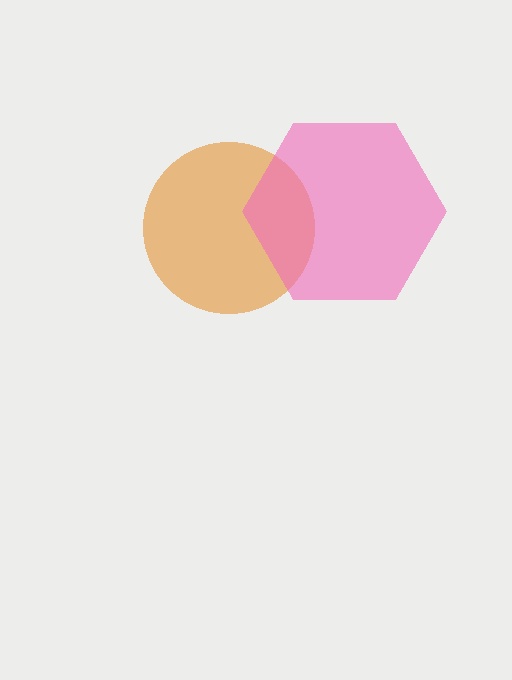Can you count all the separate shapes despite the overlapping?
Yes, there are 2 separate shapes.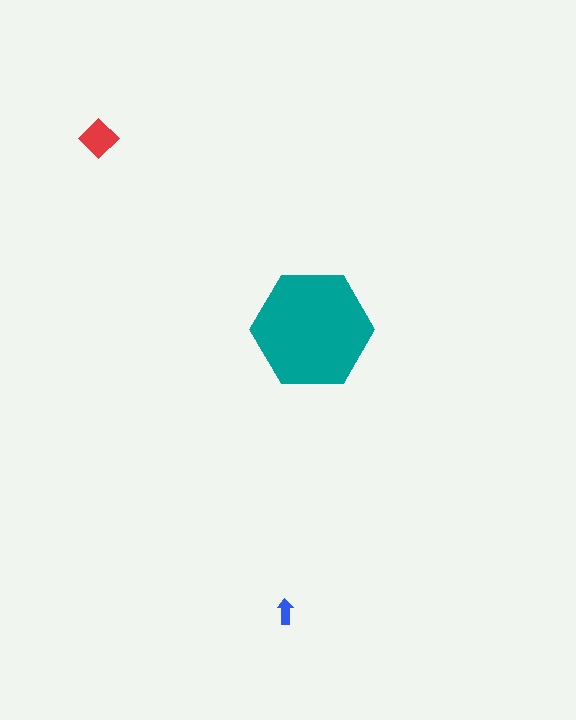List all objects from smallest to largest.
The blue arrow, the red diamond, the teal hexagon.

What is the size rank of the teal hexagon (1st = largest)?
1st.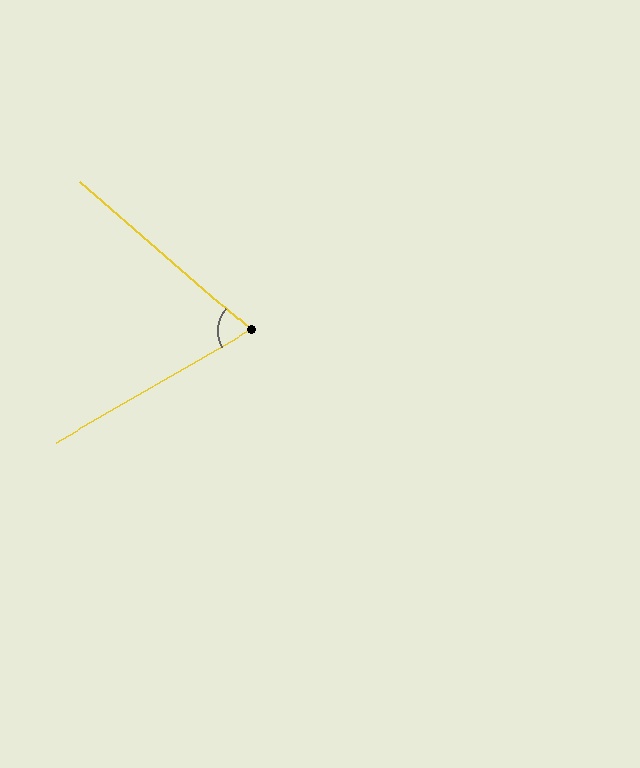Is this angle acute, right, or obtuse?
It is acute.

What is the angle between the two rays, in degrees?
Approximately 71 degrees.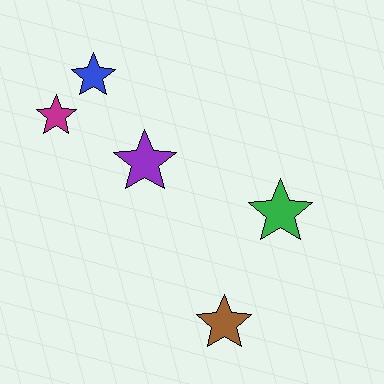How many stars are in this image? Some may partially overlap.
There are 5 stars.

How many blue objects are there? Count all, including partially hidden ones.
There is 1 blue object.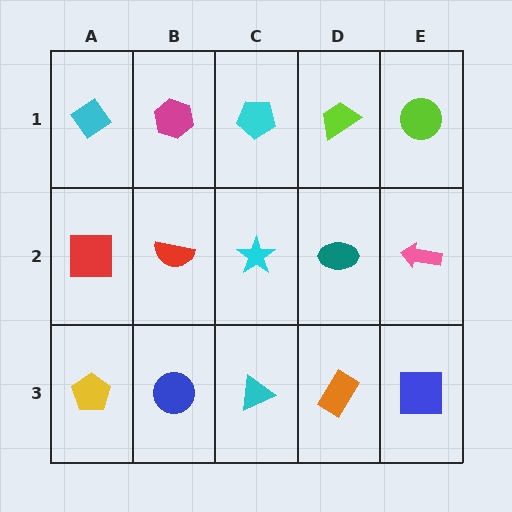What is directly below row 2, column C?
A cyan triangle.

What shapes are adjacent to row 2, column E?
A lime circle (row 1, column E), a blue square (row 3, column E), a teal ellipse (row 2, column D).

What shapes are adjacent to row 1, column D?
A teal ellipse (row 2, column D), a cyan pentagon (row 1, column C), a lime circle (row 1, column E).